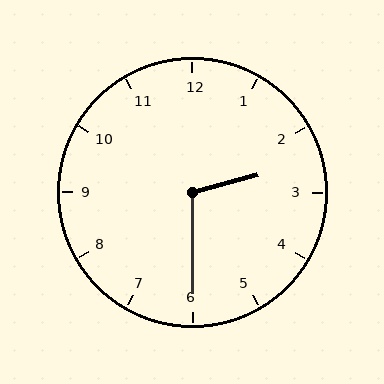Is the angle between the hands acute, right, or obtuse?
It is obtuse.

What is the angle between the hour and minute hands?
Approximately 105 degrees.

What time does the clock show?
2:30.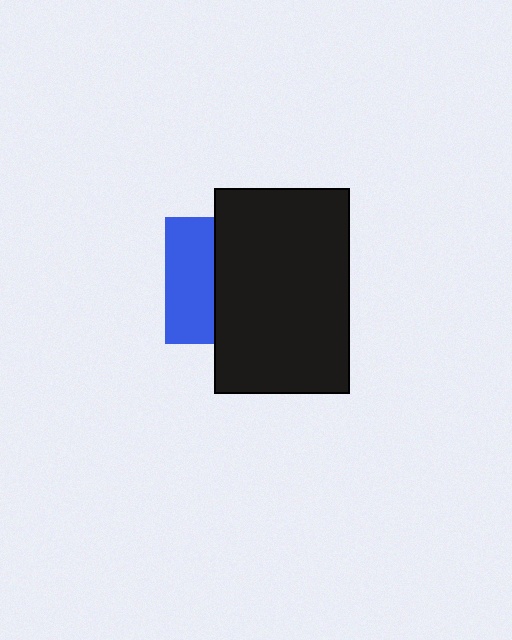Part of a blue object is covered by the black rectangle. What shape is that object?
It is a square.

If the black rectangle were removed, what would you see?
You would see the complete blue square.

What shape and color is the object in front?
The object in front is a black rectangle.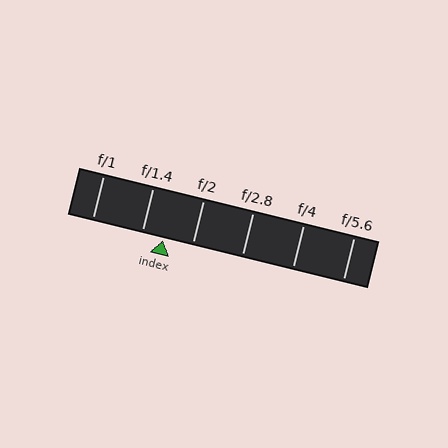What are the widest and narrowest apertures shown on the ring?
The widest aperture shown is f/1 and the narrowest is f/5.6.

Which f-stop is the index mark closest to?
The index mark is closest to f/1.4.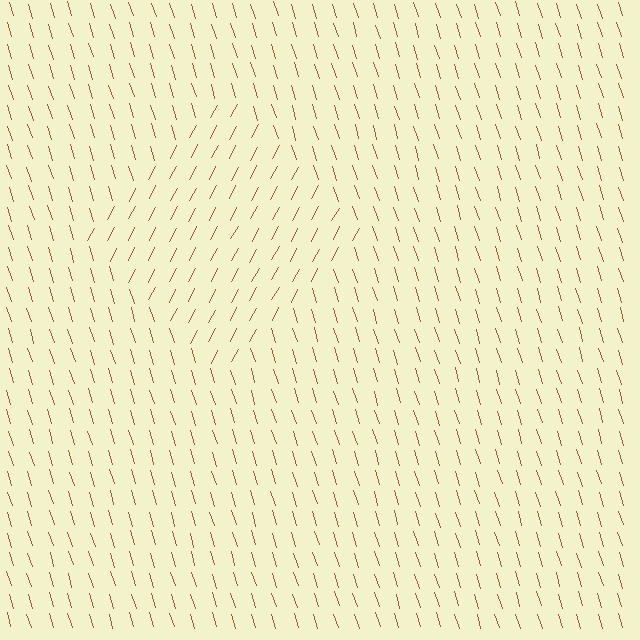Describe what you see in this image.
The image is filled with small brown line segments. A diamond region in the image has lines oriented differently from the surrounding lines, creating a visible texture boundary.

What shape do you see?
I see a diamond.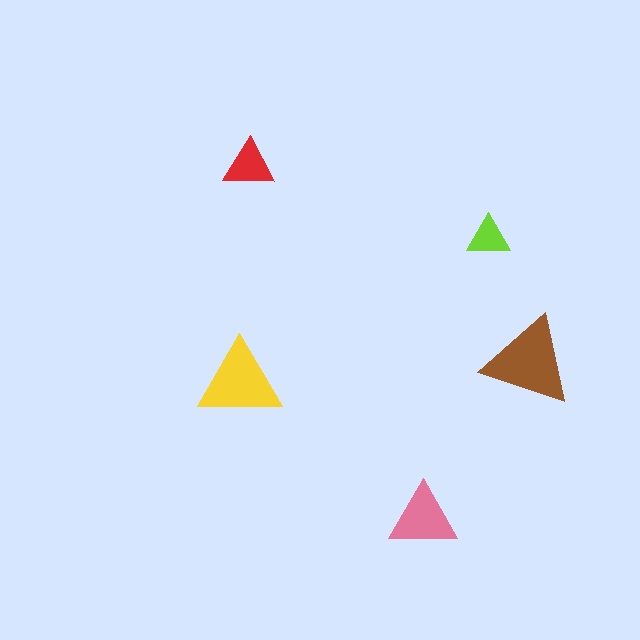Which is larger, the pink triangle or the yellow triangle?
The yellow one.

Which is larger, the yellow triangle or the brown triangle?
The brown one.